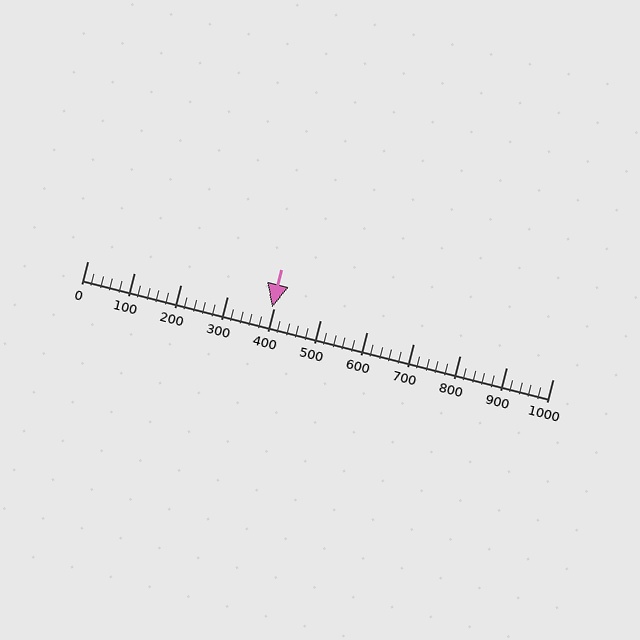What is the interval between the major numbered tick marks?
The major tick marks are spaced 100 units apart.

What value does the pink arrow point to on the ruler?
The pink arrow points to approximately 396.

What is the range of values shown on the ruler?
The ruler shows values from 0 to 1000.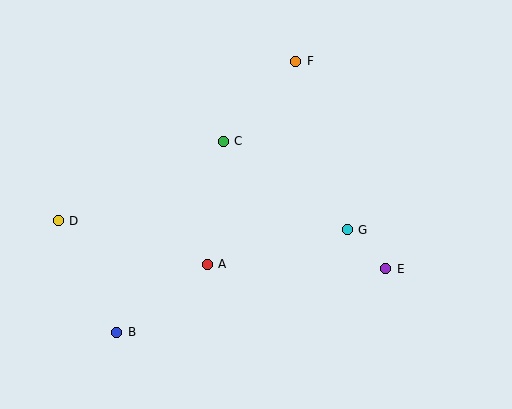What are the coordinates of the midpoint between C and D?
The midpoint between C and D is at (141, 181).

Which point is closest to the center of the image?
Point C at (223, 141) is closest to the center.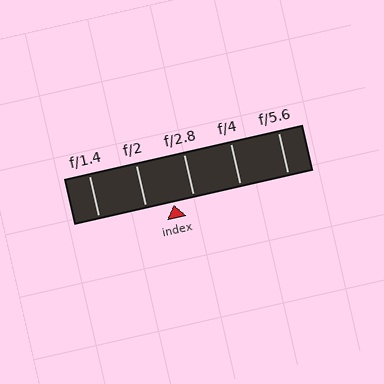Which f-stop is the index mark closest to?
The index mark is closest to f/2.8.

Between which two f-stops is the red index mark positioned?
The index mark is between f/2 and f/2.8.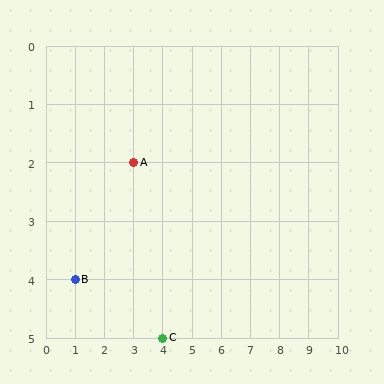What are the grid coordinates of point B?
Point B is at grid coordinates (1, 4).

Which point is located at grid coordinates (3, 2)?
Point A is at (3, 2).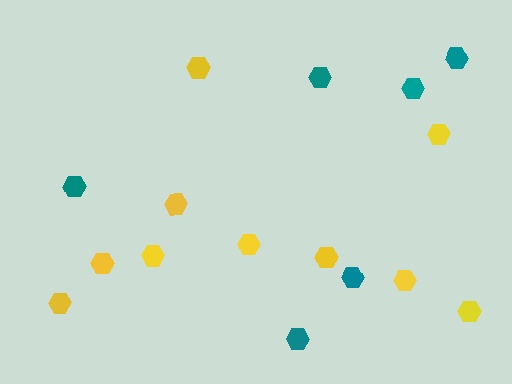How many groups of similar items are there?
There are 2 groups: one group of teal hexagons (6) and one group of yellow hexagons (10).